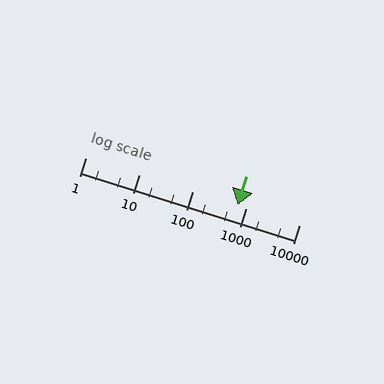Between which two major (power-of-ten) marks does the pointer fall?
The pointer is between 100 and 1000.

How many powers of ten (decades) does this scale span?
The scale spans 4 decades, from 1 to 10000.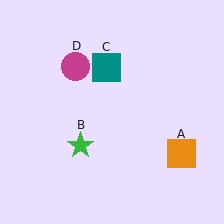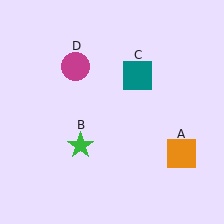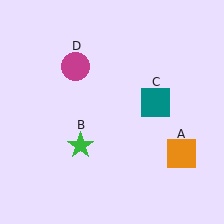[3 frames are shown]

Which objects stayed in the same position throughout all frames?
Orange square (object A) and green star (object B) and magenta circle (object D) remained stationary.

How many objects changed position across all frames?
1 object changed position: teal square (object C).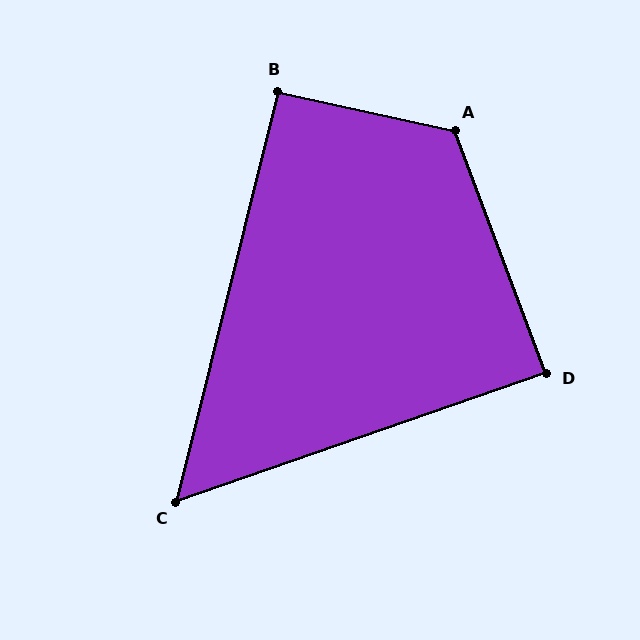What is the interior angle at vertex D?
Approximately 89 degrees (approximately right).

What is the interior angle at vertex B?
Approximately 91 degrees (approximately right).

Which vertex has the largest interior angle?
A, at approximately 123 degrees.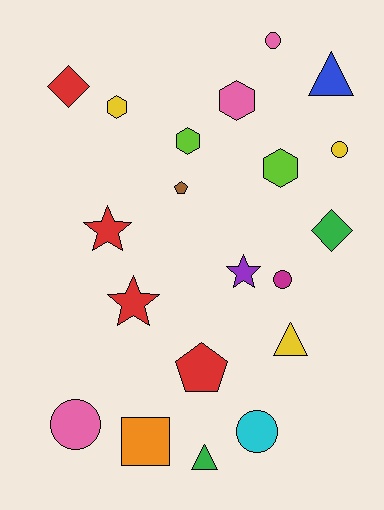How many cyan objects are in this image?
There is 1 cyan object.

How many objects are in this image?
There are 20 objects.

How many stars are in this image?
There are 3 stars.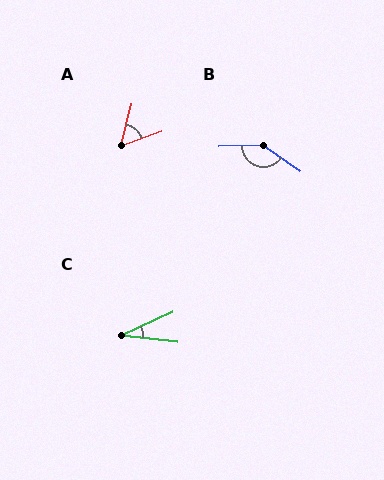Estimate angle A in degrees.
Approximately 56 degrees.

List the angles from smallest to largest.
C (31°), A (56°), B (143°).